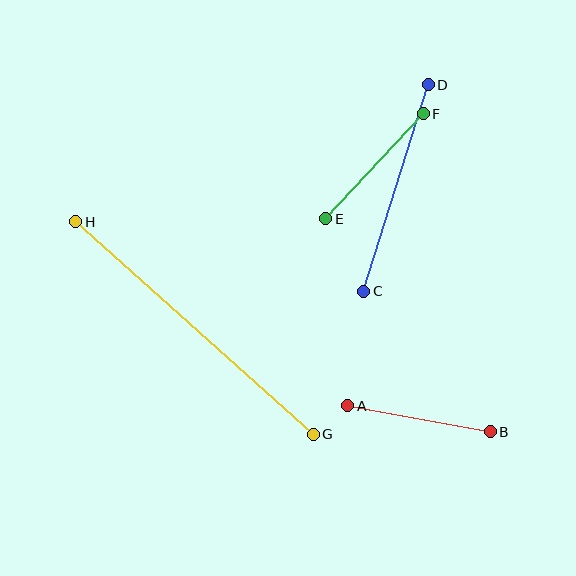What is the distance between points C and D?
The distance is approximately 217 pixels.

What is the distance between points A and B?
The distance is approximately 145 pixels.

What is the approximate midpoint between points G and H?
The midpoint is at approximately (195, 328) pixels.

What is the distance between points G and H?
The distance is approximately 319 pixels.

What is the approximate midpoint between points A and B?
The midpoint is at approximately (419, 419) pixels.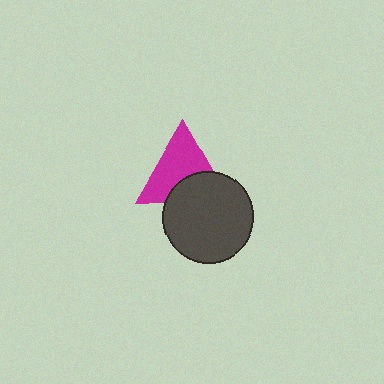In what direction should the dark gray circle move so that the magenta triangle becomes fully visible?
The dark gray circle should move down. That is the shortest direction to clear the overlap and leave the magenta triangle fully visible.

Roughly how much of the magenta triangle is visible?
About half of it is visible (roughly 63%).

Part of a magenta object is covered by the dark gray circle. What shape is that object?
It is a triangle.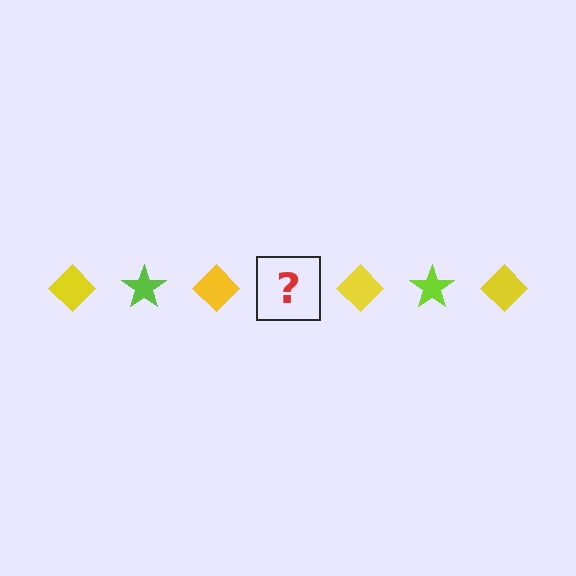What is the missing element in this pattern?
The missing element is a lime star.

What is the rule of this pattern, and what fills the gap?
The rule is that the pattern alternates between yellow diamond and lime star. The gap should be filled with a lime star.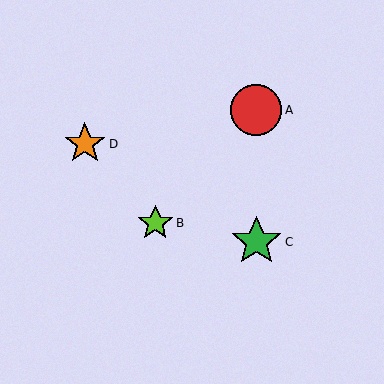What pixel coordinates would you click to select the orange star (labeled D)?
Click at (85, 144) to select the orange star D.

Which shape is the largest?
The red circle (labeled A) is the largest.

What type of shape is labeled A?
Shape A is a red circle.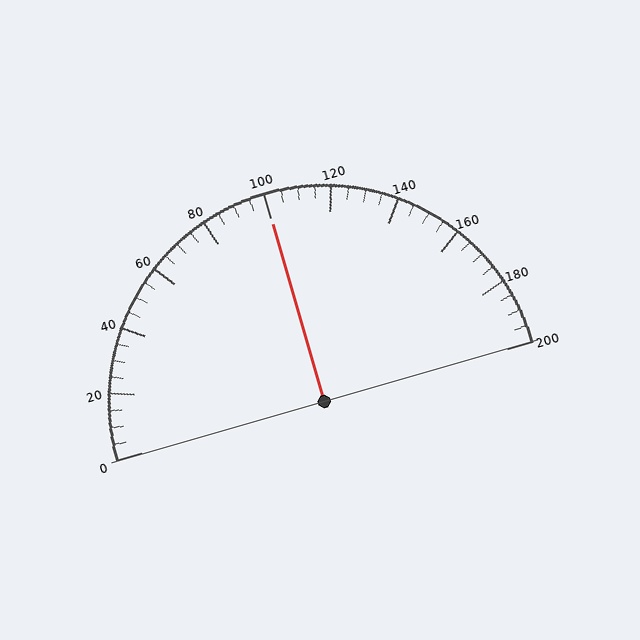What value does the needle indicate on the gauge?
The needle indicates approximately 100.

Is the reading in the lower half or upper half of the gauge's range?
The reading is in the upper half of the range (0 to 200).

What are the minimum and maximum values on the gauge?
The gauge ranges from 0 to 200.